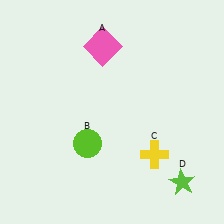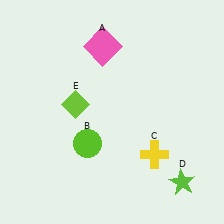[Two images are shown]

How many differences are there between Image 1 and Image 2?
There is 1 difference between the two images.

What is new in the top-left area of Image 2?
A lime diamond (E) was added in the top-left area of Image 2.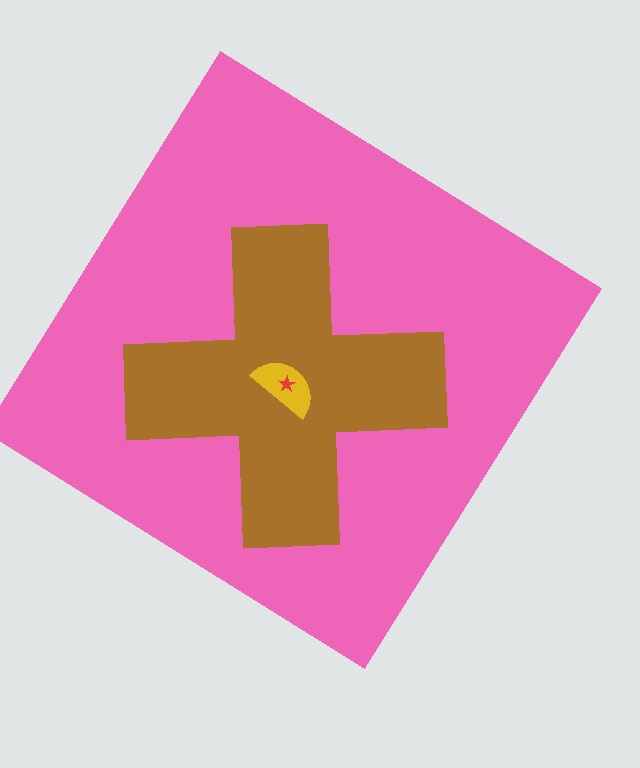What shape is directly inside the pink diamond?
The brown cross.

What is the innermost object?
The red star.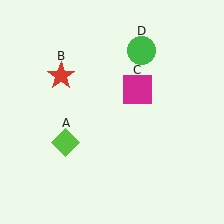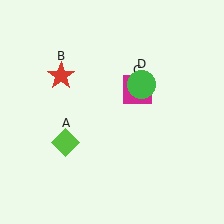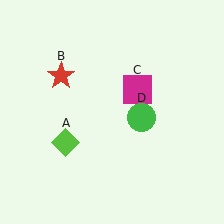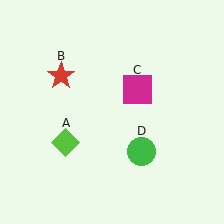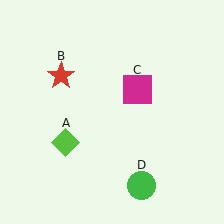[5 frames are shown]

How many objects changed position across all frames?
1 object changed position: green circle (object D).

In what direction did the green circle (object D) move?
The green circle (object D) moved down.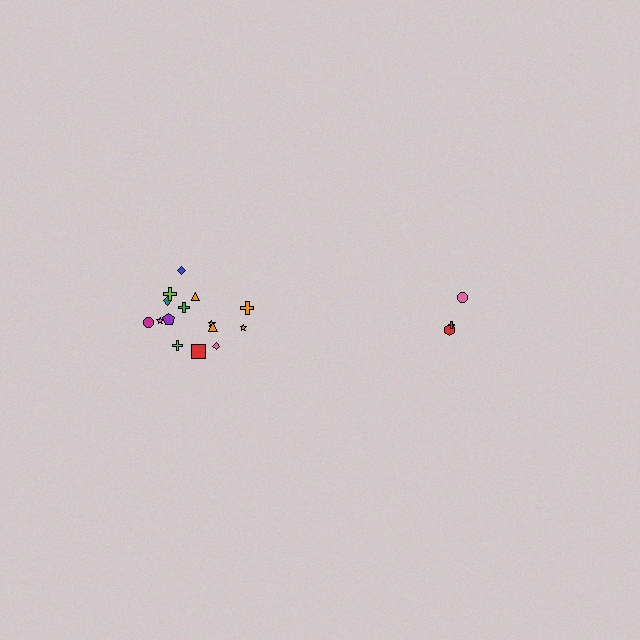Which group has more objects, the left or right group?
The left group.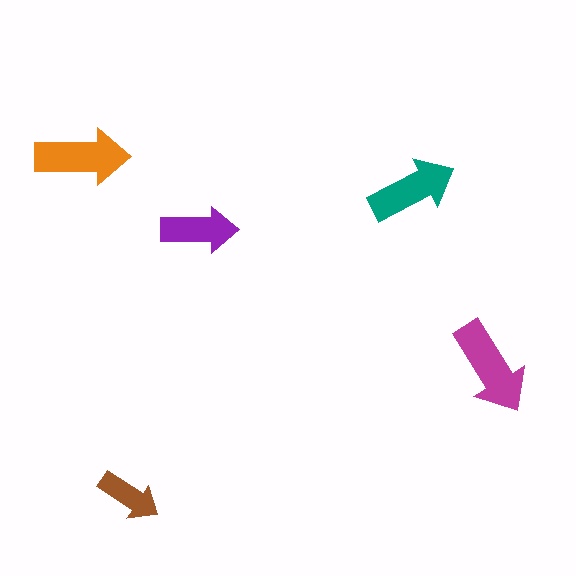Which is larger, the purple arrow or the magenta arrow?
The magenta one.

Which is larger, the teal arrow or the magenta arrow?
The magenta one.